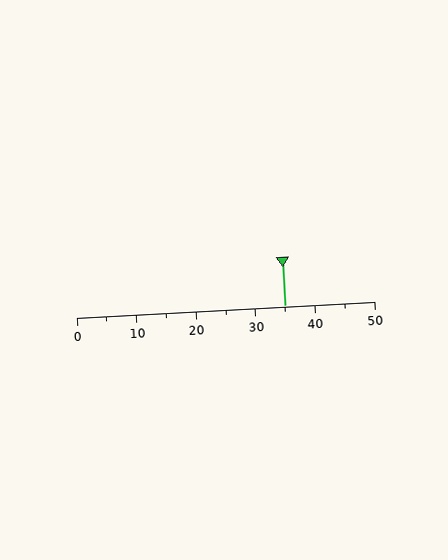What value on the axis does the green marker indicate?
The marker indicates approximately 35.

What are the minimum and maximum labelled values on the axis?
The axis runs from 0 to 50.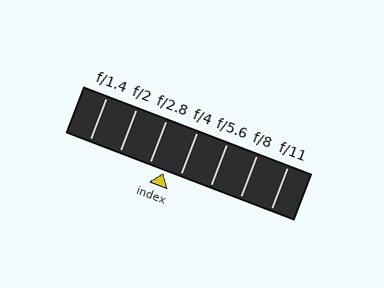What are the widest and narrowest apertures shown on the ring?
The widest aperture shown is f/1.4 and the narrowest is f/11.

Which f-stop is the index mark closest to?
The index mark is closest to f/2.8.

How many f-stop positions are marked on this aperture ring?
There are 7 f-stop positions marked.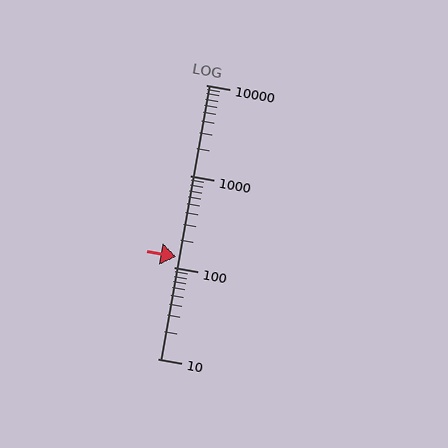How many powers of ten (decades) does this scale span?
The scale spans 3 decades, from 10 to 10000.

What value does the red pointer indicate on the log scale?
The pointer indicates approximately 130.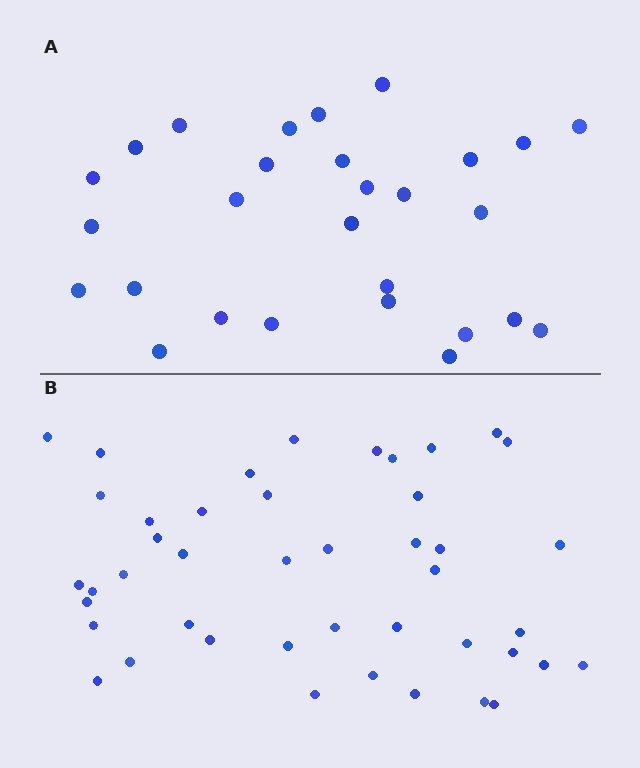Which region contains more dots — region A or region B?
Region B (the bottom region) has more dots.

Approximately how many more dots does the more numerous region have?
Region B has approximately 15 more dots than region A.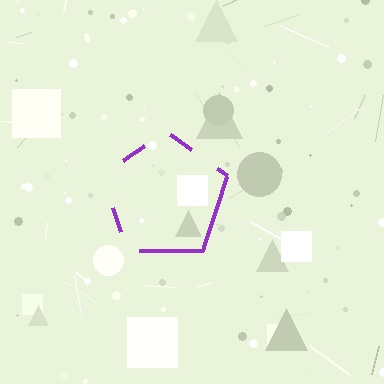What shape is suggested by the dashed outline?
The dashed outline suggests a pentagon.